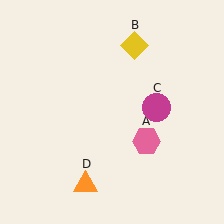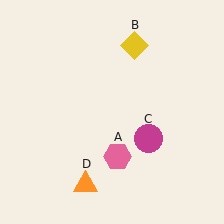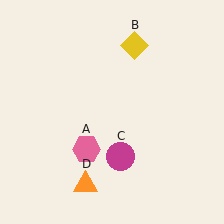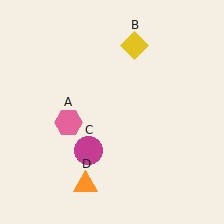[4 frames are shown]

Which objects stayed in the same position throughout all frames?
Yellow diamond (object B) and orange triangle (object D) remained stationary.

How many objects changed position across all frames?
2 objects changed position: pink hexagon (object A), magenta circle (object C).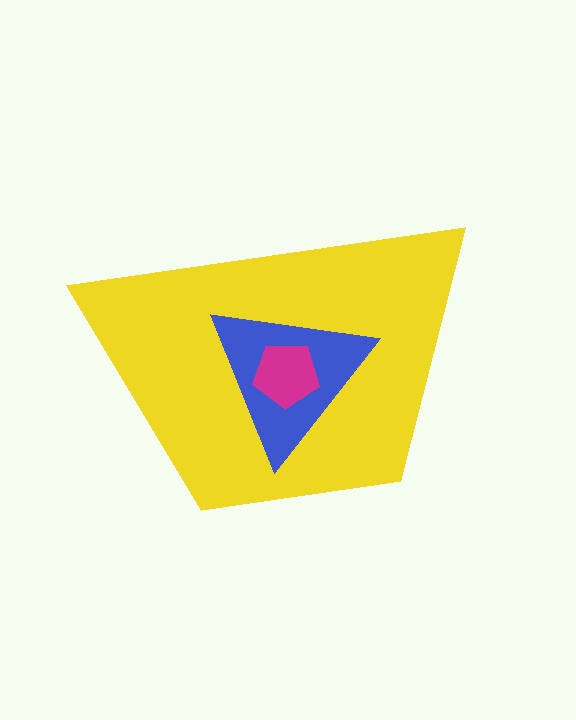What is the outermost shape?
The yellow trapezoid.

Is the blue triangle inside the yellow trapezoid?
Yes.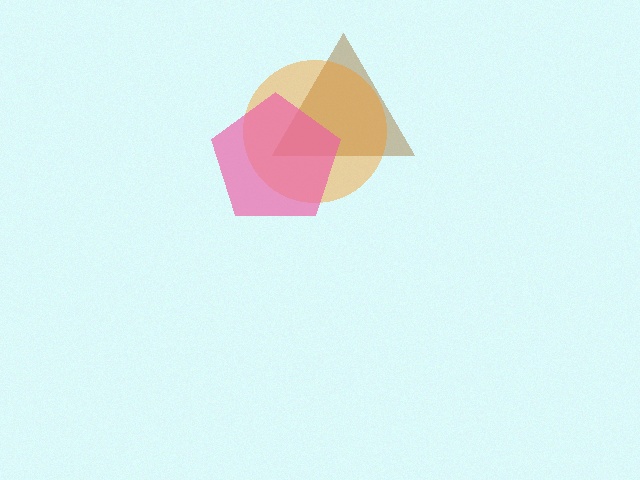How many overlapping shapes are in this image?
There are 3 overlapping shapes in the image.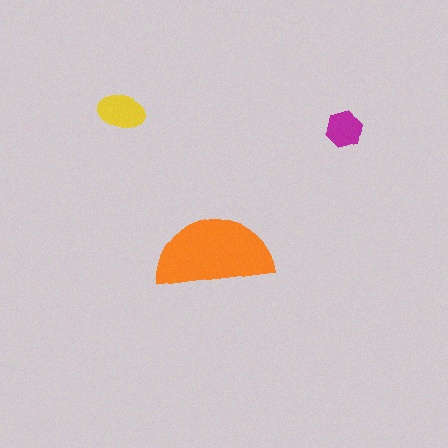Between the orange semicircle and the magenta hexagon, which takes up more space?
The orange semicircle.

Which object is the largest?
The orange semicircle.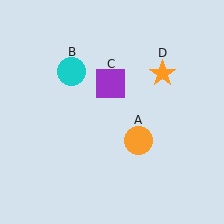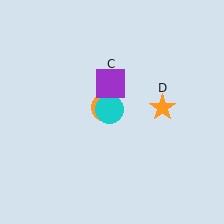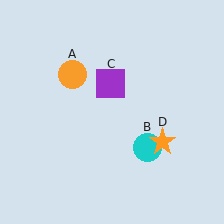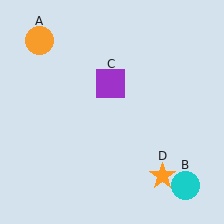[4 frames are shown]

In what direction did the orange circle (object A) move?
The orange circle (object A) moved up and to the left.